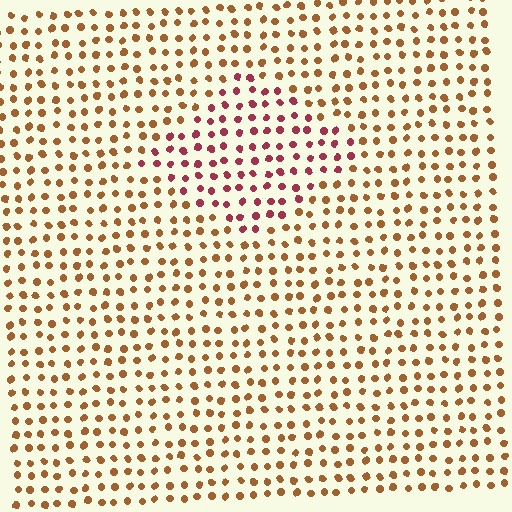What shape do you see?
I see a diamond.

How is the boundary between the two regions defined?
The boundary is defined purely by a slight shift in hue (about 42 degrees). Spacing, size, and orientation are identical on both sides.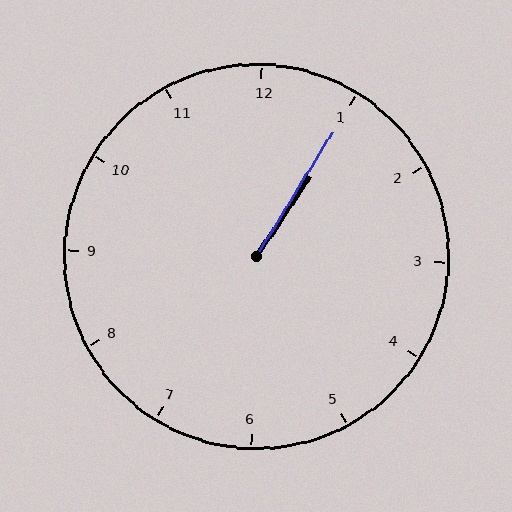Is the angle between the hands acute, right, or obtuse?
It is acute.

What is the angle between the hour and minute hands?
Approximately 2 degrees.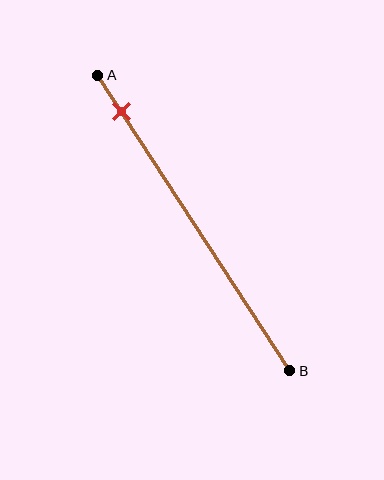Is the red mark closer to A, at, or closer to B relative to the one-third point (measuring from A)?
The red mark is closer to point A than the one-third point of segment AB.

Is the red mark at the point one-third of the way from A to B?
No, the mark is at about 10% from A, not at the 33% one-third point.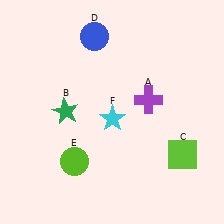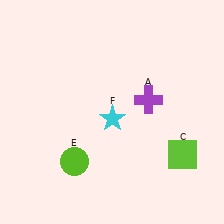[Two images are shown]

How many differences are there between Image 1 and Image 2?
There are 2 differences between the two images.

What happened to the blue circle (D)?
The blue circle (D) was removed in Image 2. It was in the top-left area of Image 1.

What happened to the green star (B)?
The green star (B) was removed in Image 2. It was in the top-left area of Image 1.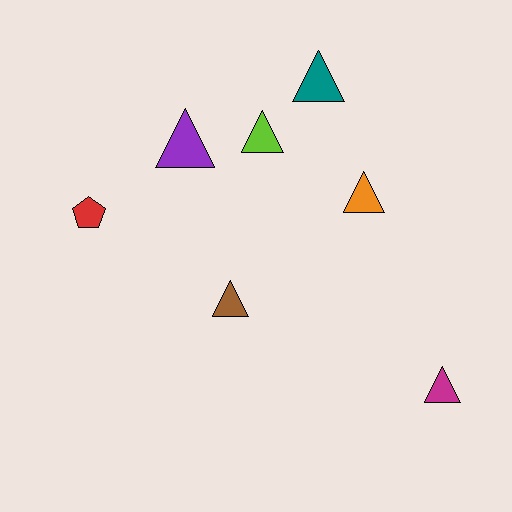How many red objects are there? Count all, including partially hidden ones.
There is 1 red object.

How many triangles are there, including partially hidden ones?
There are 6 triangles.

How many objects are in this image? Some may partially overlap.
There are 7 objects.